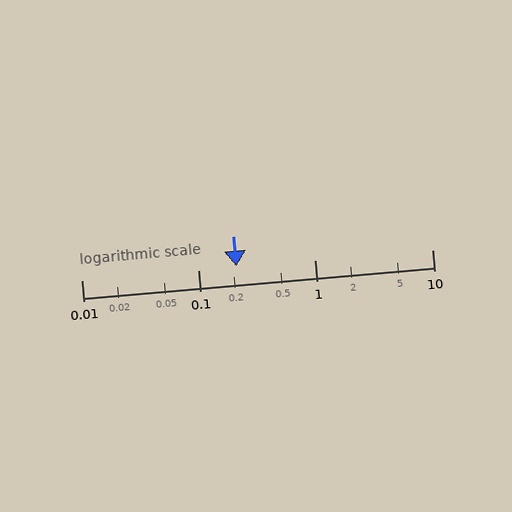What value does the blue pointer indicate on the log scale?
The pointer indicates approximately 0.21.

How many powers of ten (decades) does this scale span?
The scale spans 3 decades, from 0.01 to 10.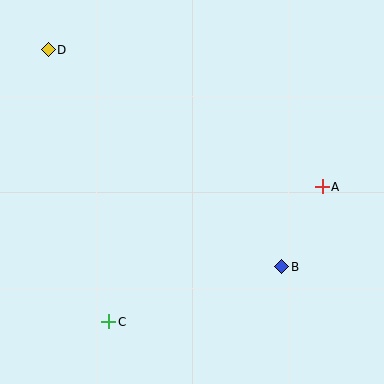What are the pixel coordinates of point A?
Point A is at (322, 187).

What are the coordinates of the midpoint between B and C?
The midpoint between B and C is at (195, 294).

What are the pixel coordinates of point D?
Point D is at (48, 50).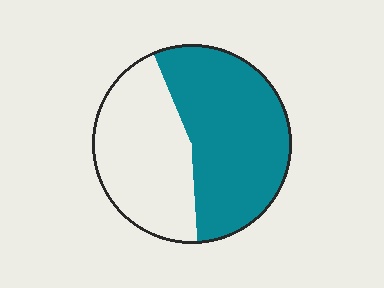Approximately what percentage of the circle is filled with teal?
Approximately 55%.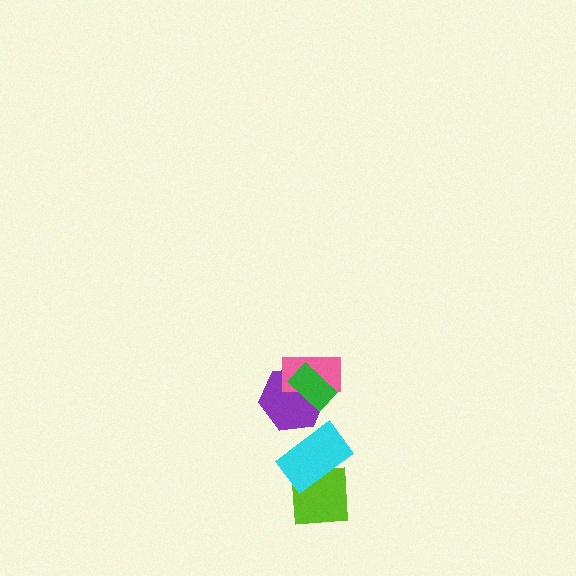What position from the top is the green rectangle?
The green rectangle is 1st from the top.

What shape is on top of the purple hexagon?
The pink rectangle is on top of the purple hexagon.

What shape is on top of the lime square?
The cyan rectangle is on top of the lime square.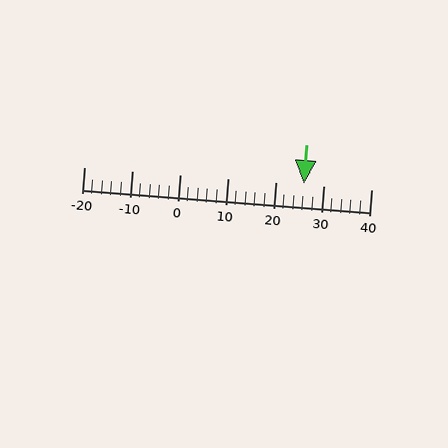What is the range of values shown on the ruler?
The ruler shows values from -20 to 40.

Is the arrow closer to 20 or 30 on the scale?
The arrow is closer to 30.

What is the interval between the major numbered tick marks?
The major tick marks are spaced 10 units apart.